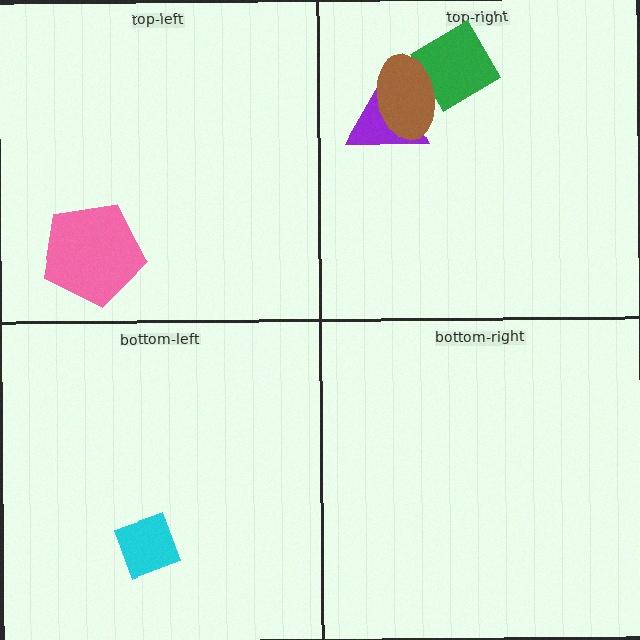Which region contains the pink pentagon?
The top-left region.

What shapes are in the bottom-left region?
The cyan diamond.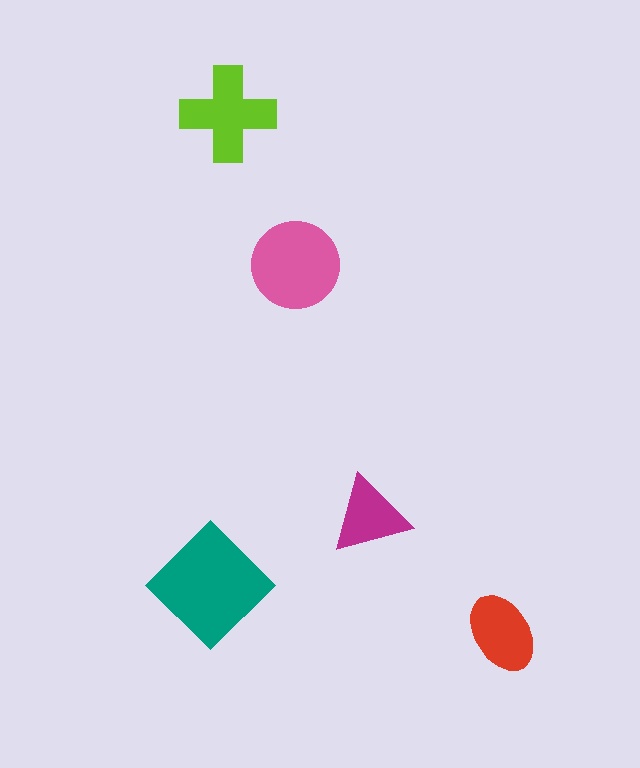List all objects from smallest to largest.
The magenta triangle, the red ellipse, the lime cross, the pink circle, the teal diamond.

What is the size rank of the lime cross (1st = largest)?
3rd.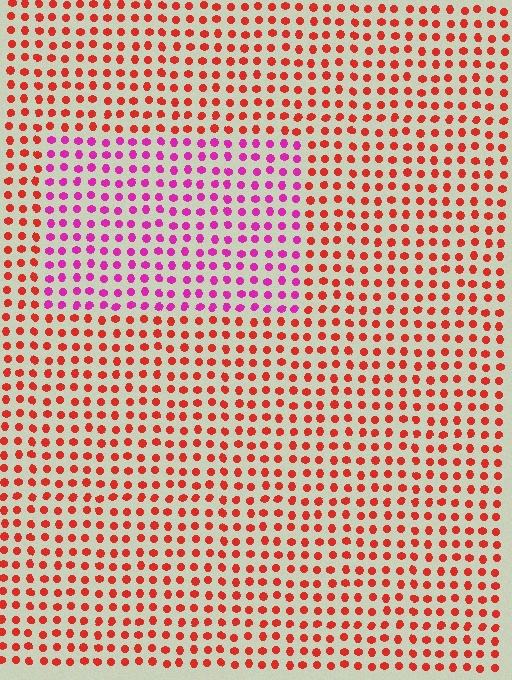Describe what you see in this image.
The image is filled with small red elements in a uniform arrangement. A rectangle-shaped region is visible where the elements are tinted to a slightly different hue, forming a subtle color boundary.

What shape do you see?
I see a rectangle.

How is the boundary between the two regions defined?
The boundary is defined purely by a slight shift in hue (about 49 degrees). Spacing, size, and orientation are identical on both sides.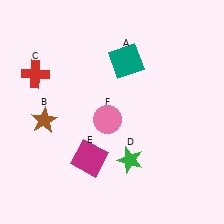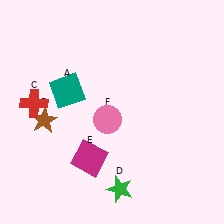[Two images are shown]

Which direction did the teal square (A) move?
The teal square (A) moved left.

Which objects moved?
The objects that moved are: the teal square (A), the red cross (C), the green star (D).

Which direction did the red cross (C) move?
The red cross (C) moved down.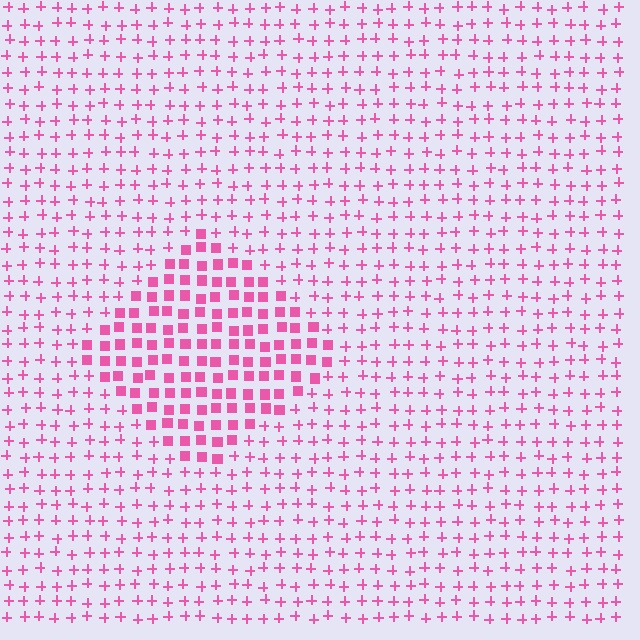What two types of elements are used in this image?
The image uses squares inside the diamond region and plus signs outside it.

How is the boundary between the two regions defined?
The boundary is defined by a change in element shape: squares inside vs. plus signs outside. All elements share the same color and spacing.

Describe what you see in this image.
The image is filled with small pink elements arranged in a uniform grid. A diamond-shaped region contains squares, while the surrounding area contains plus signs. The boundary is defined purely by the change in element shape.